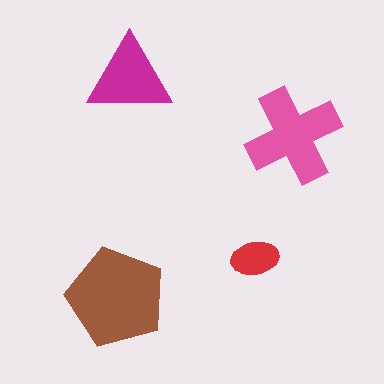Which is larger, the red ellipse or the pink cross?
The pink cross.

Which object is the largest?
The brown pentagon.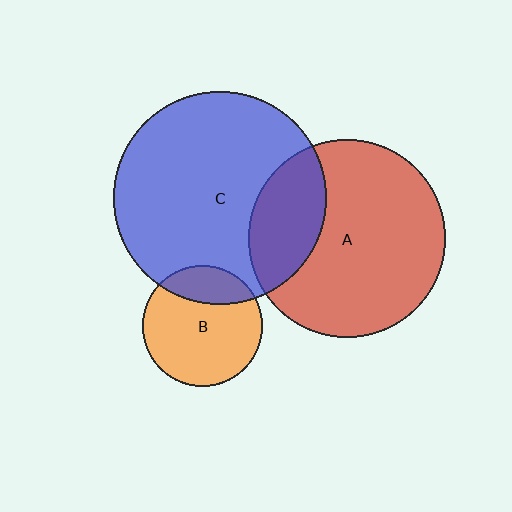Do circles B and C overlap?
Yes.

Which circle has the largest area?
Circle C (blue).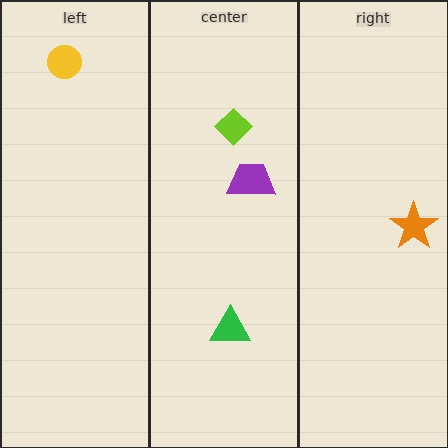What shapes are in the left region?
The yellow circle.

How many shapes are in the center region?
3.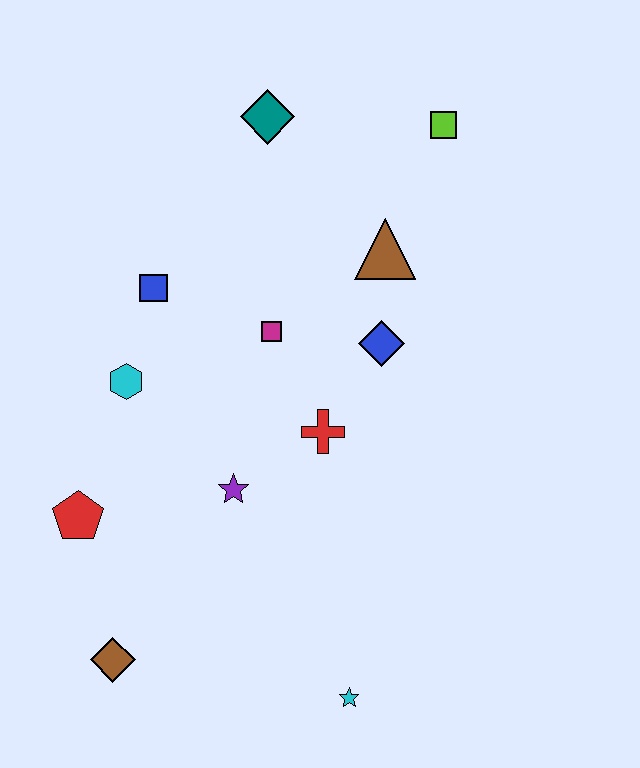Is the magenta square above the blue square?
No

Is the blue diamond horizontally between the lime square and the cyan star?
Yes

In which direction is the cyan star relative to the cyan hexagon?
The cyan star is below the cyan hexagon.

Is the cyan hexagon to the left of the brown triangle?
Yes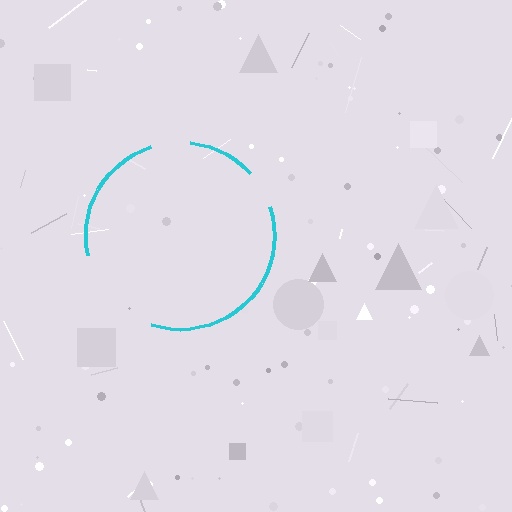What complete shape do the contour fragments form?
The contour fragments form a circle.